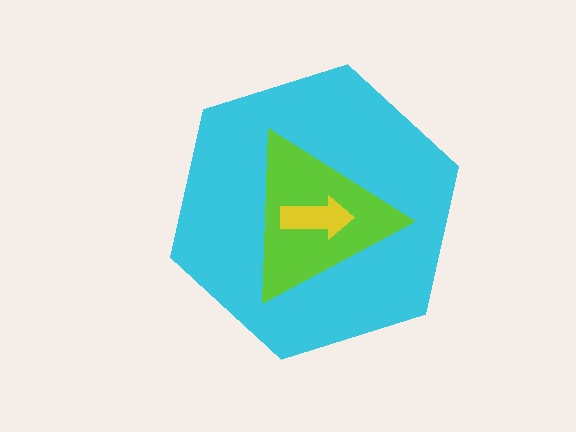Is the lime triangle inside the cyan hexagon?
Yes.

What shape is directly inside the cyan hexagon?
The lime triangle.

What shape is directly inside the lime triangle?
The yellow arrow.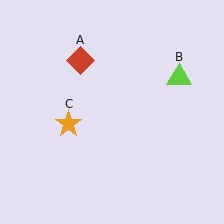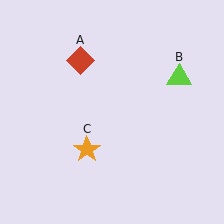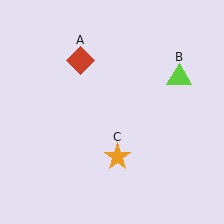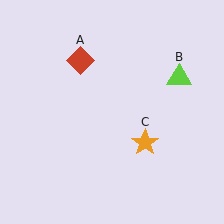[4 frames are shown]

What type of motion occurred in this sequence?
The orange star (object C) rotated counterclockwise around the center of the scene.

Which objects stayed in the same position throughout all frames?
Red diamond (object A) and lime triangle (object B) remained stationary.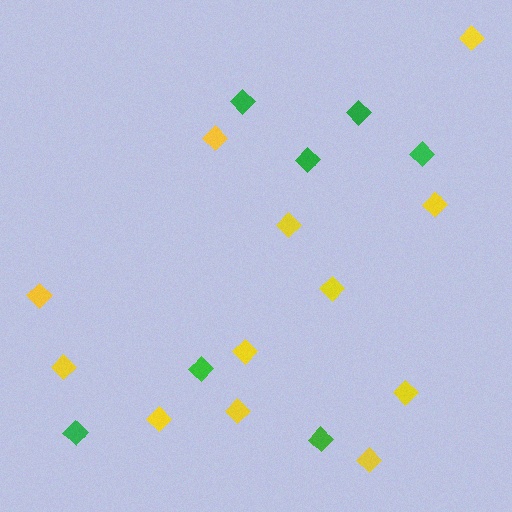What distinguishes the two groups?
There are 2 groups: one group of yellow diamonds (12) and one group of green diamonds (7).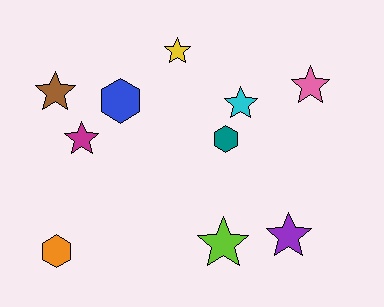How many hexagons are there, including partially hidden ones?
There are 3 hexagons.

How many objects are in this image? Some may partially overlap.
There are 10 objects.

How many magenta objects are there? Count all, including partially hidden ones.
There is 1 magenta object.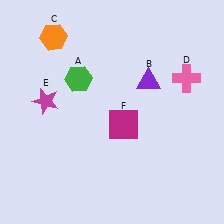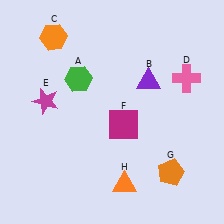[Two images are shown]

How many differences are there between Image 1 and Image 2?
There are 2 differences between the two images.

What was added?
An orange pentagon (G), an orange triangle (H) were added in Image 2.